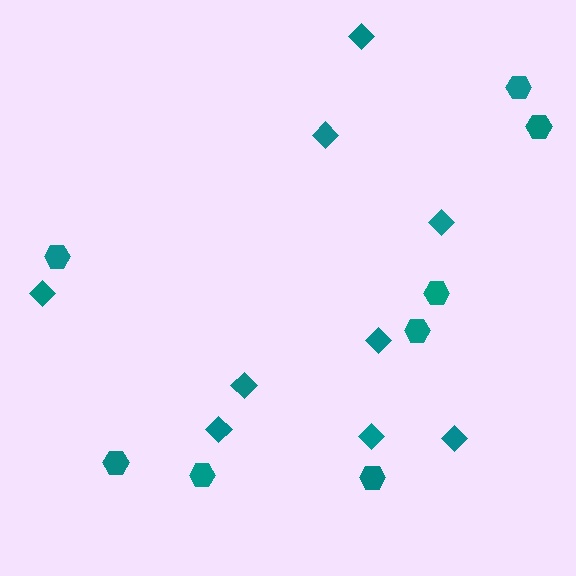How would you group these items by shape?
There are 2 groups: one group of hexagons (8) and one group of diamonds (9).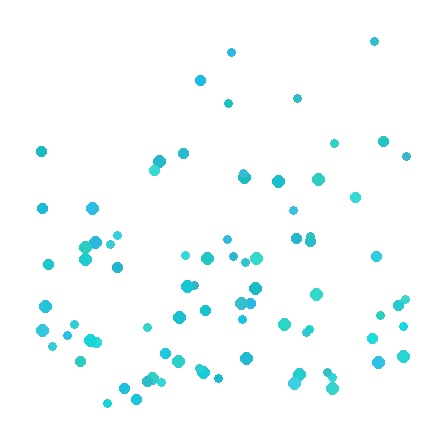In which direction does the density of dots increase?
From top to bottom, with the bottom side densest.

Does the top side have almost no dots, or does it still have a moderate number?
Still a moderate number, just noticeably fewer than the bottom.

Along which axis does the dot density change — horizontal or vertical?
Vertical.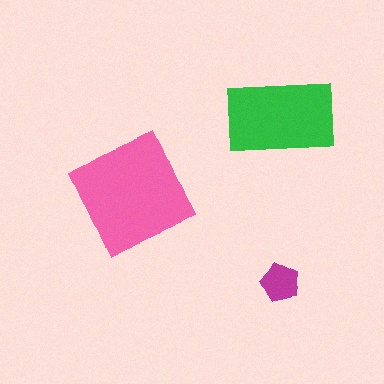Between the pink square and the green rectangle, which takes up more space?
The pink square.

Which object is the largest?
The pink square.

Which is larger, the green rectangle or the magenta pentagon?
The green rectangle.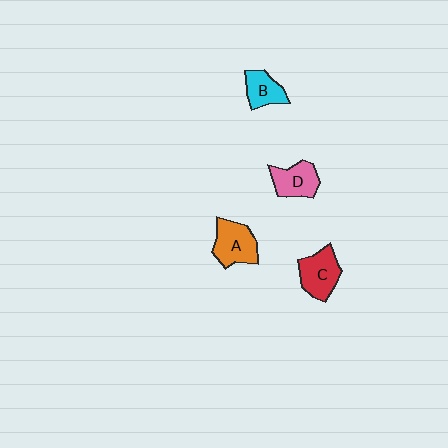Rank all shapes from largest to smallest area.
From largest to smallest: A (orange), C (red), D (pink), B (cyan).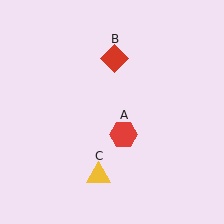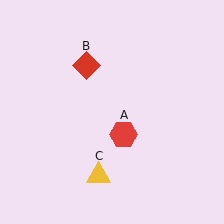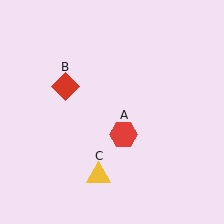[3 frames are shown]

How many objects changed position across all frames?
1 object changed position: red diamond (object B).